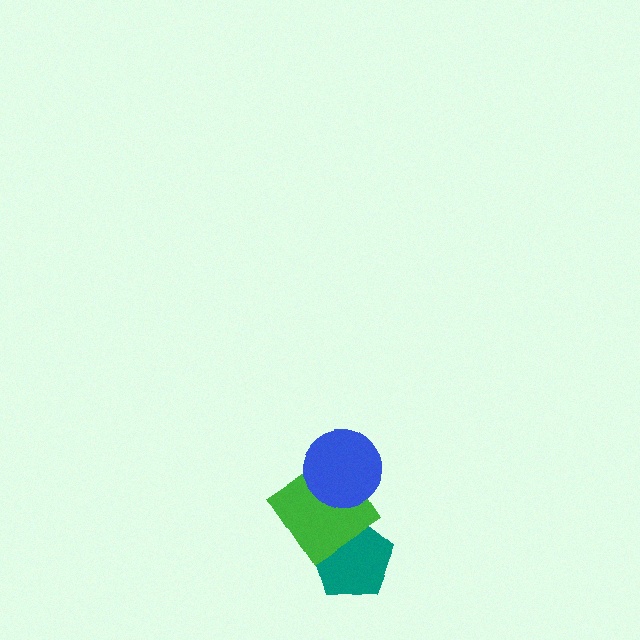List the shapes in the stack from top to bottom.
From top to bottom: the blue circle, the green diamond, the teal pentagon.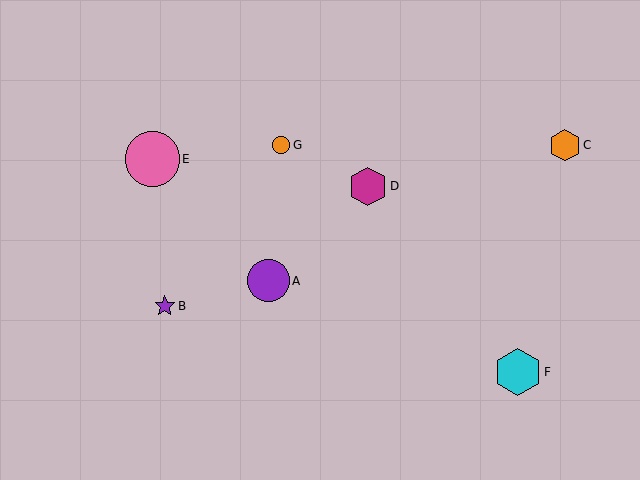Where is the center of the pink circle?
The center of the pink circle is at (152, 159).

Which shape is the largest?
The pink circle (labeled E) is the largest.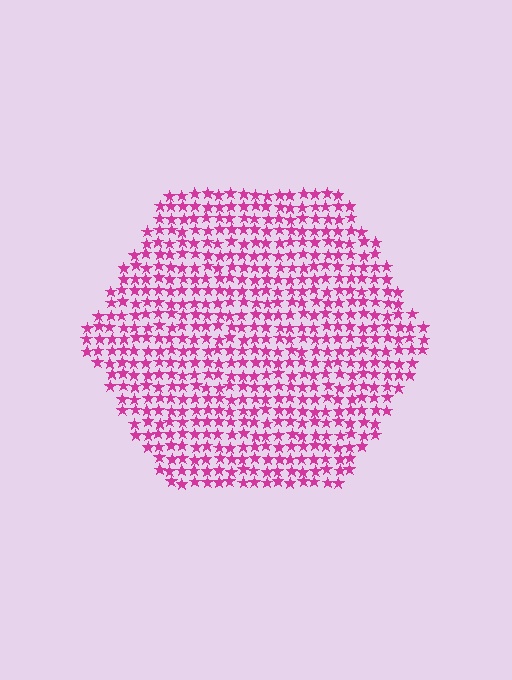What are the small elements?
The small elements are stars.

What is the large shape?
The large shape is a hexagon.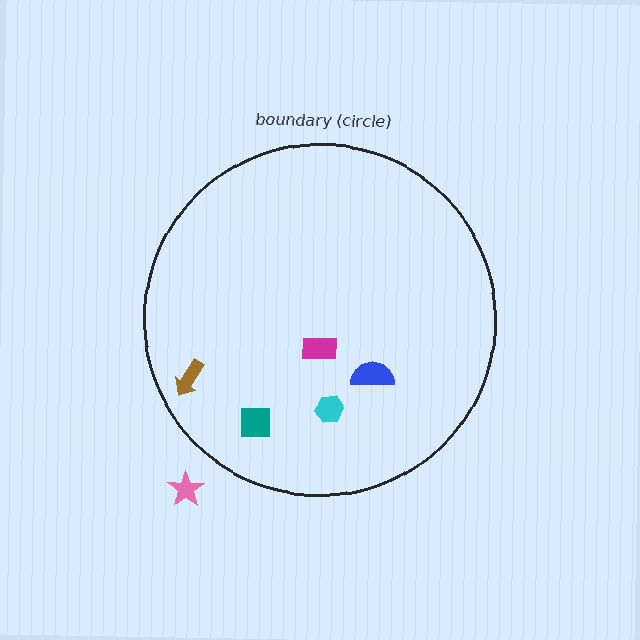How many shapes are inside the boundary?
5 inside, 1 outside.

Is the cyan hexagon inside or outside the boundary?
Inside.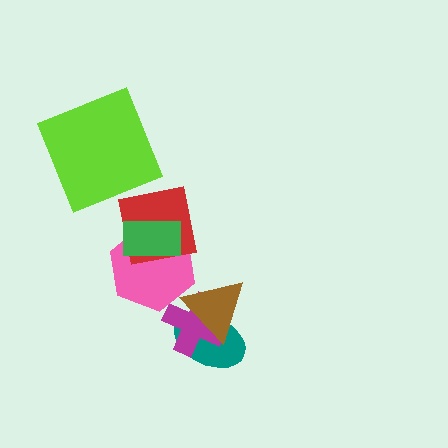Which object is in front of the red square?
The green rectangle is in front of the red square.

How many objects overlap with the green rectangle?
2 objects overlap with the green rectangle.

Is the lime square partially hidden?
No, no other shape covers it.